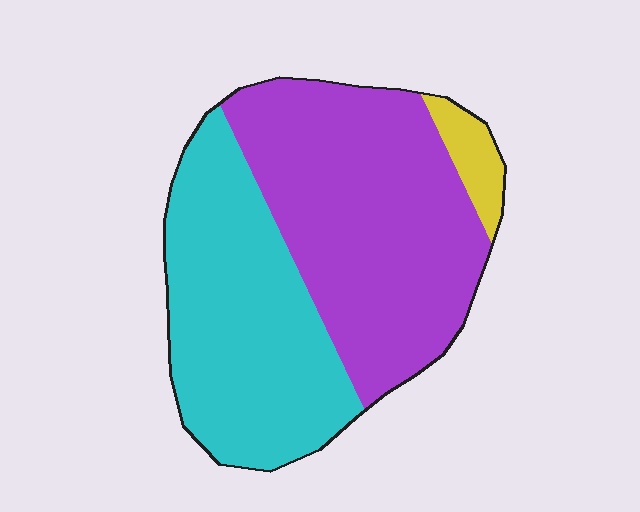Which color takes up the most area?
Purple, at roughly 50%.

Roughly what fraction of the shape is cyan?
Cyan covers about 45% of the shape.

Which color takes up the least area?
Yellow, at roughly 5%.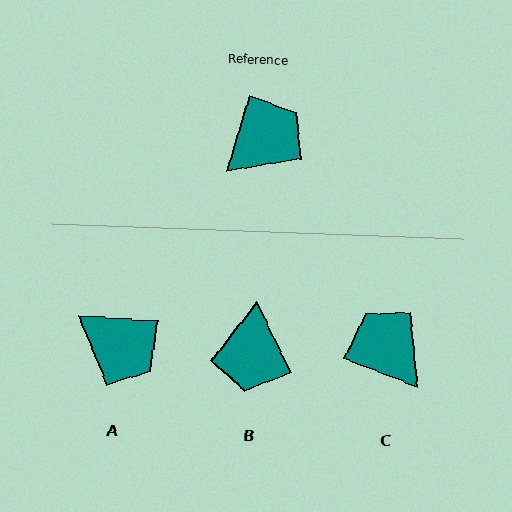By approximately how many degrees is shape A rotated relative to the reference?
Approximately 78 degrees clockwise.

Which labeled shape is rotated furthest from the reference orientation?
B, about 137 degrees away.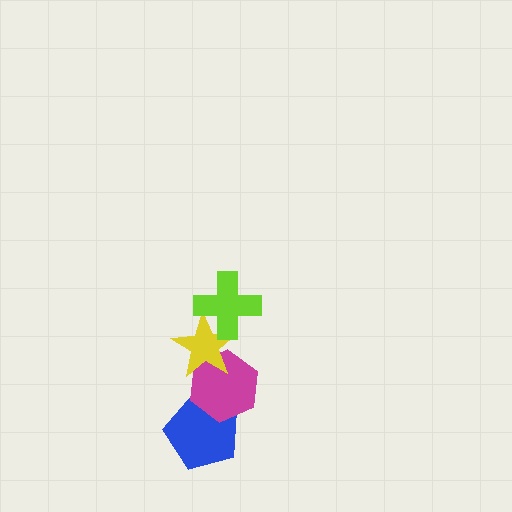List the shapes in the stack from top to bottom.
From top to bottom: the lime cross, the yellow star, the magenta hexagon, the blue pentagon.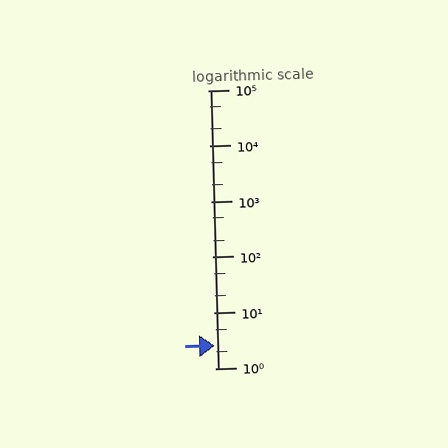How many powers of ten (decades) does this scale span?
The scale spans 5 decades, from 1 to 100000.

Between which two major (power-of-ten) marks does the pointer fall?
The pointer is between 1 and 10.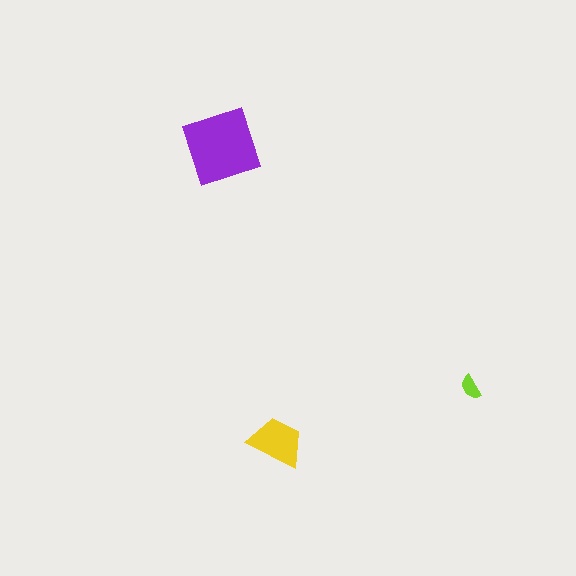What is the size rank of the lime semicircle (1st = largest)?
3rd.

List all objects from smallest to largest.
The lime semicircle, the yellow trapezoid, the purple diamond.